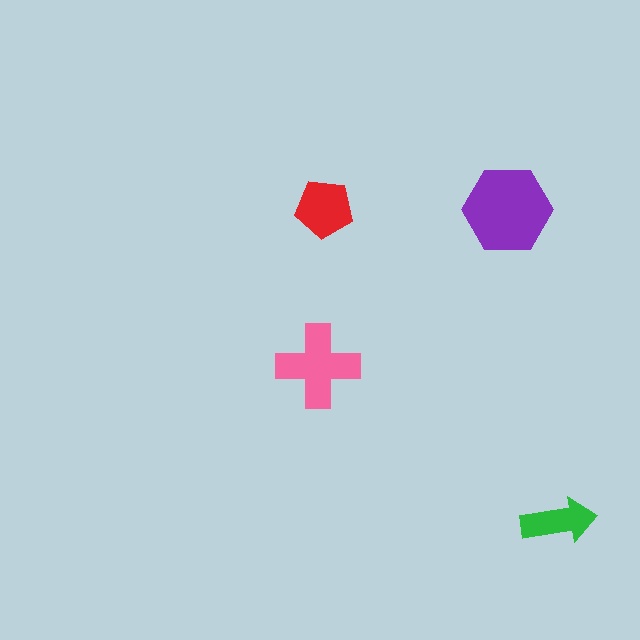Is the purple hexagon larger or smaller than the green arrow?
Larger.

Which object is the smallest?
The green arrow.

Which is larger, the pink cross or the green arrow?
The pink cross.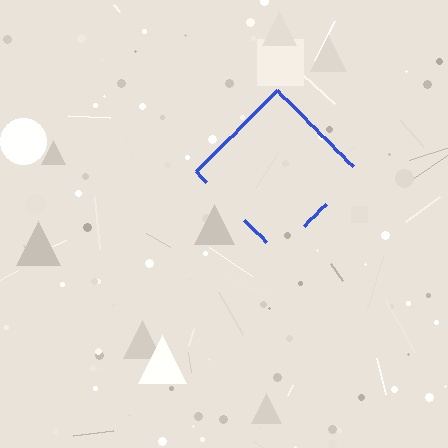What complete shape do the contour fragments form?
The contour fragments form a diamond.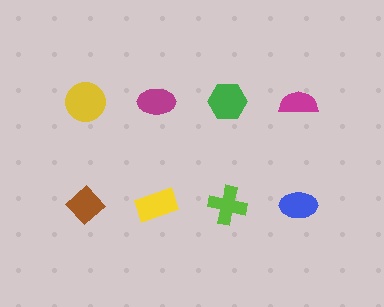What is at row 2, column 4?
A blue ellipse.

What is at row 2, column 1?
A brown diamond.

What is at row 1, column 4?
A magenta semicircle.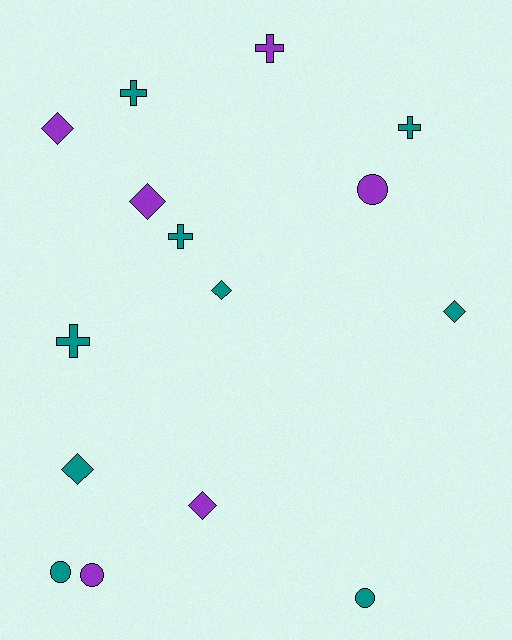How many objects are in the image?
There are 15 objects.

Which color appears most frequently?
Teal, with 9 objects.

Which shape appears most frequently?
Diamond, with 6 objects.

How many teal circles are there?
There are 2 teal circles.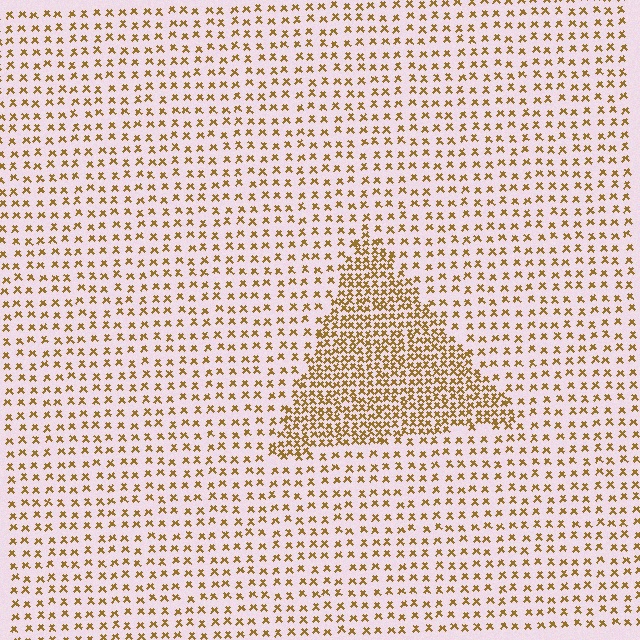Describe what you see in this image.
The image contains small brown elements arranged at two different densities. A triangle-shaped region is visible where the elements are more densely packed than the surrounding area.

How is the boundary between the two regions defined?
The boundary is defined by a change in element density (approximately 2.3x ratio). All elements are the same color, size, and shape.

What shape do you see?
I see a triangle.